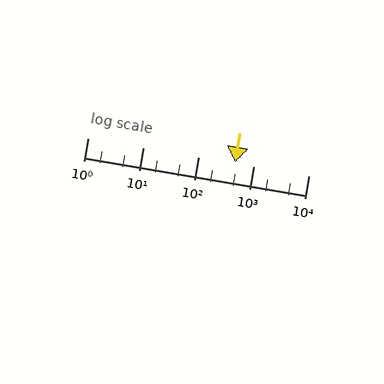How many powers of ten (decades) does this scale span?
The scale spans 4 decades, from 1 to 10000.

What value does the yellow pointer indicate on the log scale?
The pointer indicates approximately 470.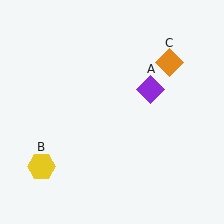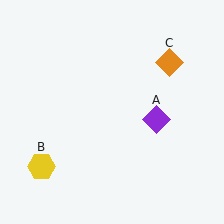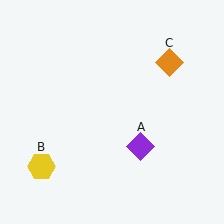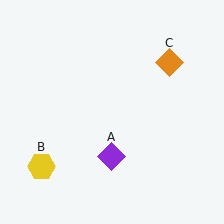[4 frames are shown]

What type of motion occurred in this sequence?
The purple diamond (object A) rotated clockwise around the center of the scene.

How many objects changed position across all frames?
1 object changed position: purple diamond (object A).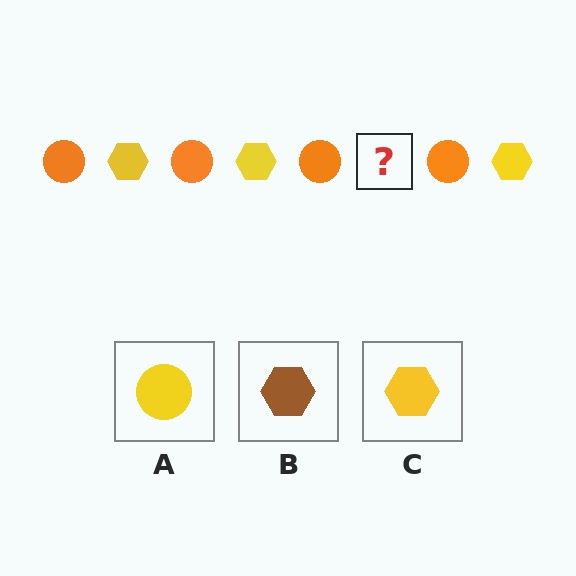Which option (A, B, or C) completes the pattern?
C.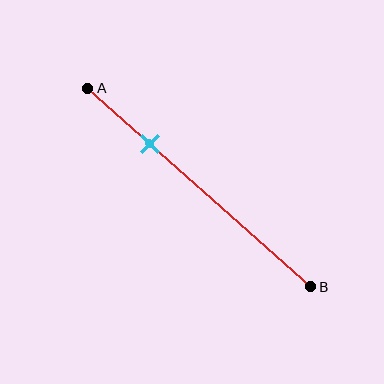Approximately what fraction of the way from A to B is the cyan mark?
The cyan mark is approximately 30% of the way from A to B.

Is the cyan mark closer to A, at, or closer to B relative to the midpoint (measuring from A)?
The cyan mark is closer to point A than the midpoint of segment AB.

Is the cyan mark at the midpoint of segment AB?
No, the mark is at about 30% from A, not at the 50% midpoint.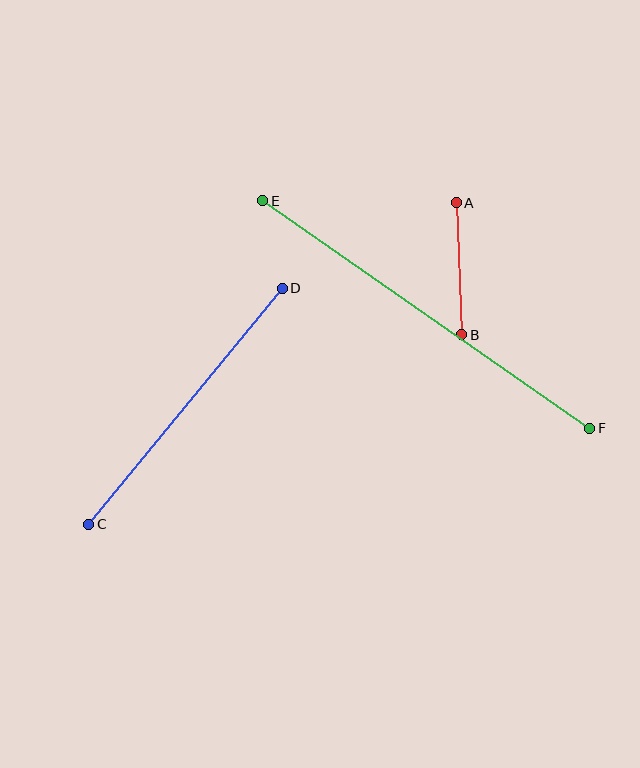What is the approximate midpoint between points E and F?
The midpoint is at approximately (426, 314) pixels.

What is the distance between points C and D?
The distance is approximately 305 pixels.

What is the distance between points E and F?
The distance is approximately 399 pixels.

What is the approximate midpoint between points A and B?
The midpoint is at approximately (459, 269) pixels.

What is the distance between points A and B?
The distance is approximately 132 pixels.